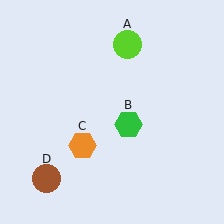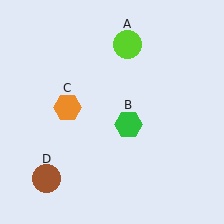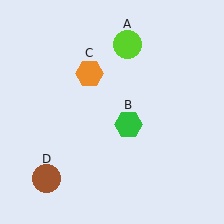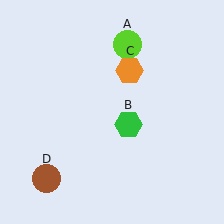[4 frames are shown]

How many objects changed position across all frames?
1 object changed position: orange hexagon (object C).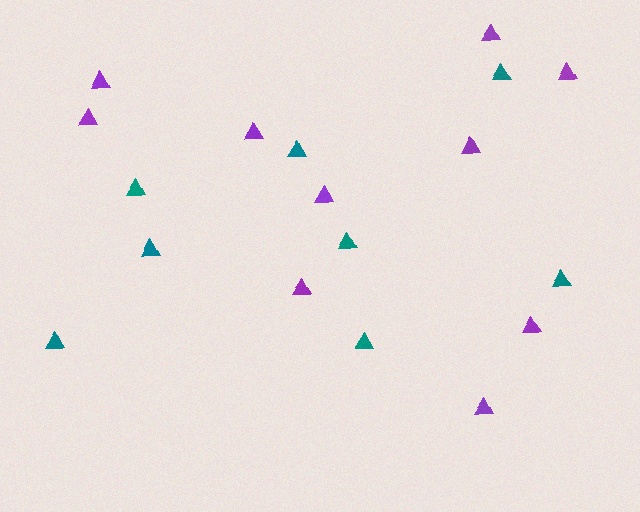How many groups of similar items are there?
There are 2 groups: one group of teal triangles (8) and one group of purple triangles (10).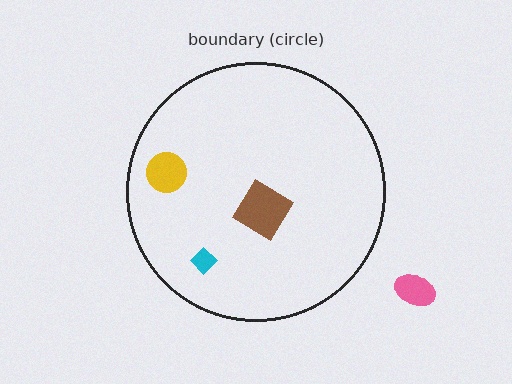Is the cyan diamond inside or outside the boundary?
Inside.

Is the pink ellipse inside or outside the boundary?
Outside.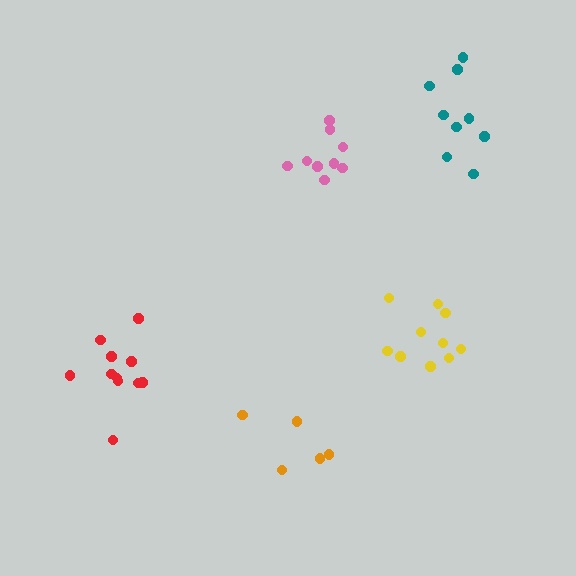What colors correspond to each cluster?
The clusters are colored: yellow, teal, pink, orange, red.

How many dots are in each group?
Group 1: 10 dots, Group 2: 9 dots, Group 3: 9 dots, Group 4: 5 dots, Group 5: 11 dots (44 total).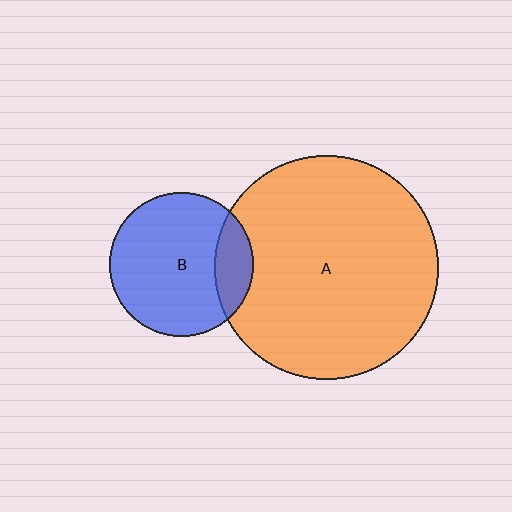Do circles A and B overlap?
Yes.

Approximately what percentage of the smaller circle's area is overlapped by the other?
Approximately 20%.